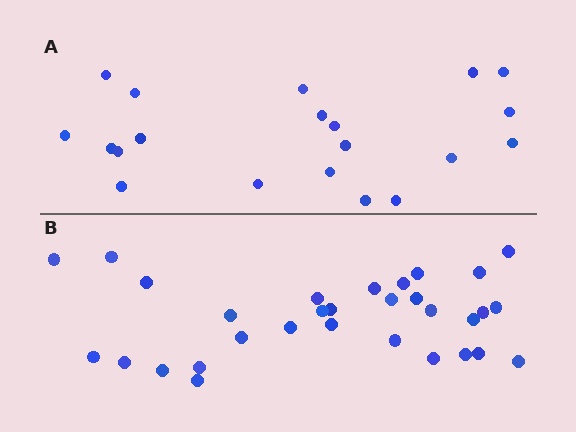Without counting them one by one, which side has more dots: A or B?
Region B (the bottom region) has more dots.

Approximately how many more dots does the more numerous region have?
Region B has roughly 12 or so more dots than region A.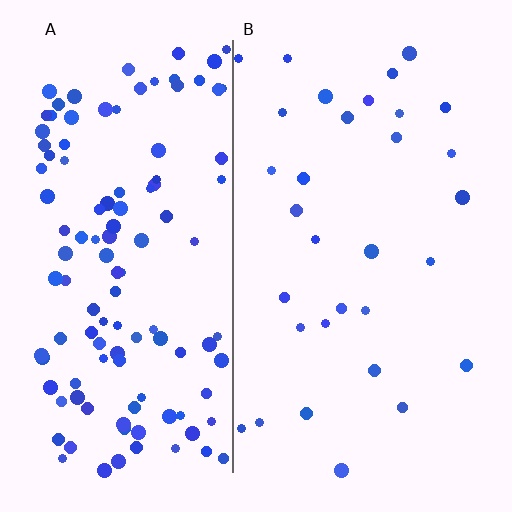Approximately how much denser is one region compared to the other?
Approximately 3.7× — region A over region B.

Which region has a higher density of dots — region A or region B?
A (the left).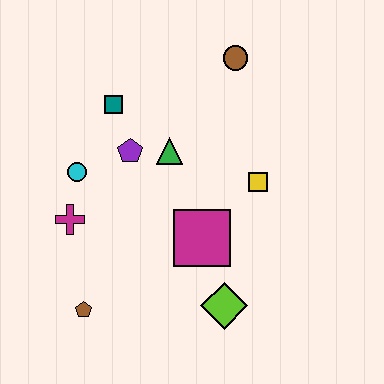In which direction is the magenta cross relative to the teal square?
The magenta cross is below the teal square.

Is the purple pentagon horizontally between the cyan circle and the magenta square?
Yes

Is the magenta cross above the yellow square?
No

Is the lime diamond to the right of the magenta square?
Yes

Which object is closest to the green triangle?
The purple pentagon is closest to the green triangle.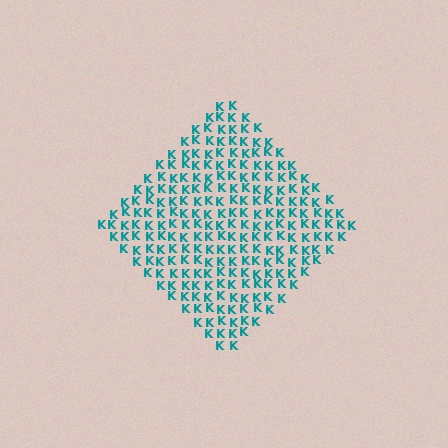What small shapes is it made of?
It is made of small letter K's.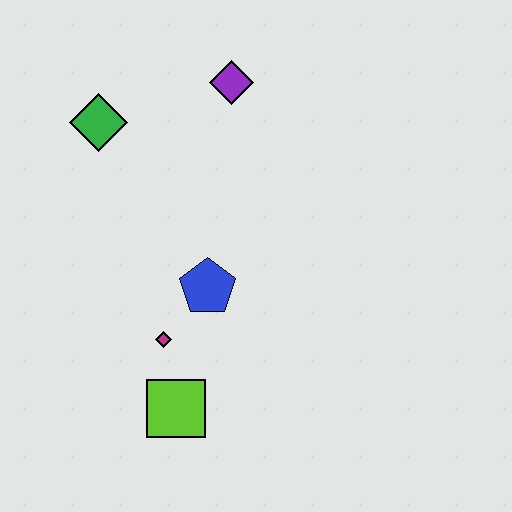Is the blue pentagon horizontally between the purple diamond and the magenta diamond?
Yes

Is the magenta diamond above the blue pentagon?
No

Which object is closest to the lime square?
The magenta diamond is closest to the lime square.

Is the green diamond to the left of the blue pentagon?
Yes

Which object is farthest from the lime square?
The purple diamond is farthest from the lime square.